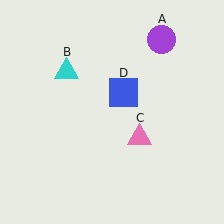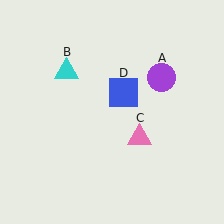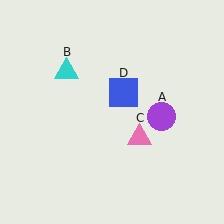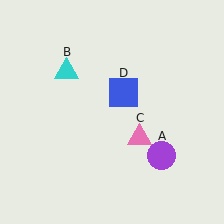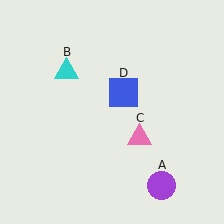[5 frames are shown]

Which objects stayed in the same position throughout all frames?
Cyan triangle (object B) and pink triangle (object C) and blue square (object D) remained stationary.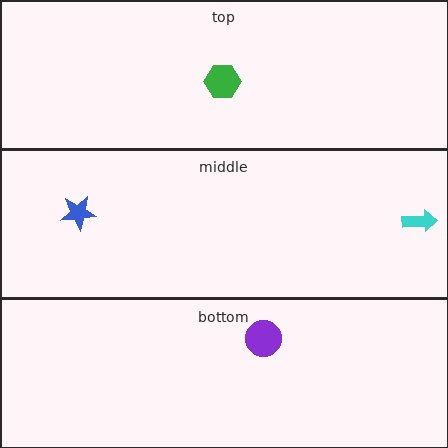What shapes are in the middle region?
The blue star, the cyan arrow.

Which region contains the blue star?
The middle region.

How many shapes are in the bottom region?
1.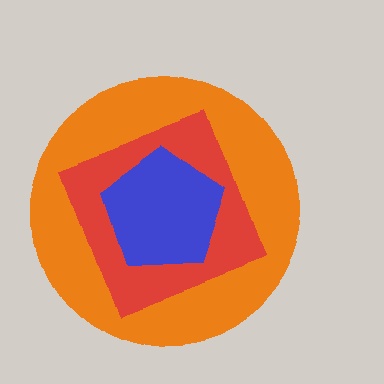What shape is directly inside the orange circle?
The red diamond.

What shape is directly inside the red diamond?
The blue pentagon.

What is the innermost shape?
The blue pentagon.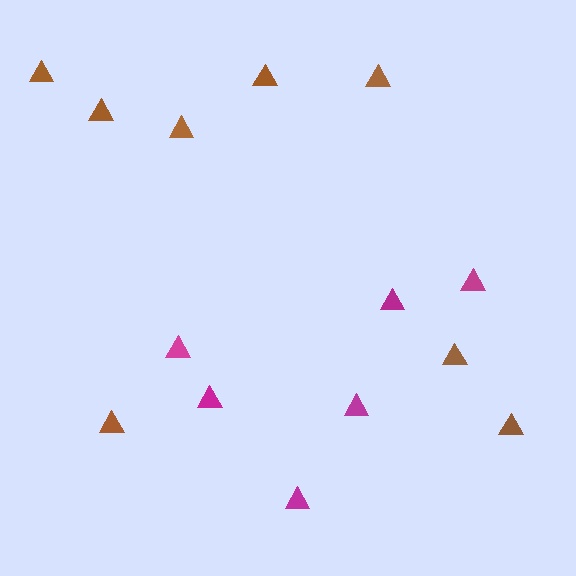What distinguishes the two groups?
There are 2 groups: one group of brown triangles (8) and one group of magenta triangles (6).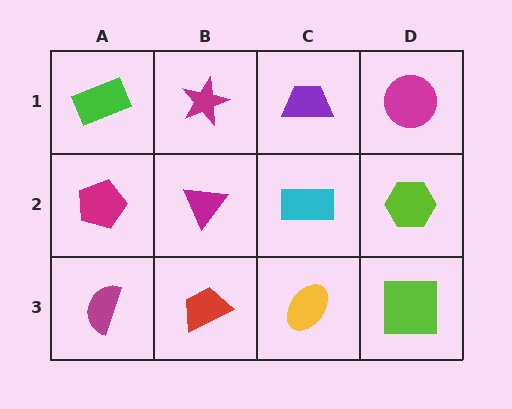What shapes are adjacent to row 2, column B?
A magenta star (row 1, column B), a red trapezoid (row 3, column B), a magenta pentagon (row 2, column A), a cyan rectangle (row 2, column C).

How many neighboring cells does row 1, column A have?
2.